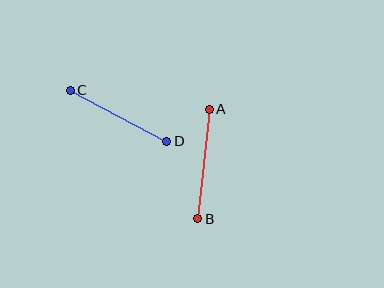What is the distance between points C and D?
The distance is approximately 109 pixels.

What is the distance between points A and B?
The distance is approximately 110 pixels.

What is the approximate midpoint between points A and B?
The midpoint is at approximately (203, 164) pixels.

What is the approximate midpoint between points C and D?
The midpoint is at approximately (119, 116) pixels.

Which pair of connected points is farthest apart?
Points A and B are farthest apart.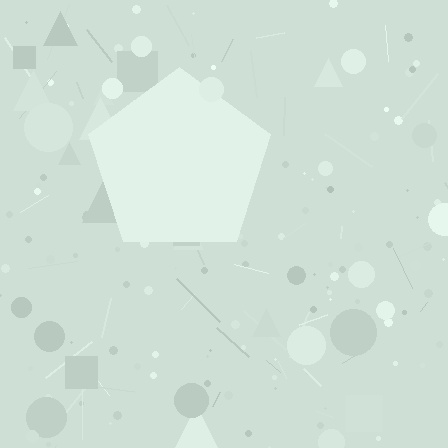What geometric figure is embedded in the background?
A pentagon is embedded in the background.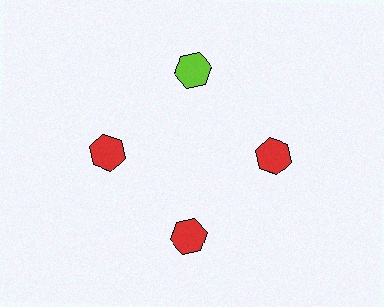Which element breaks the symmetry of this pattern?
The lime hexagon at roughly the 12 o'clock position breaks the symmetry. All other shapes are red hexagons.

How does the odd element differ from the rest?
It has a different color: lime instead of red.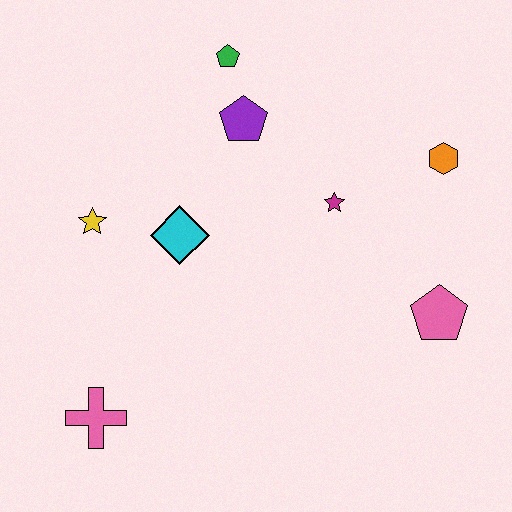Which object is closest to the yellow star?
The cyan diamond is closest to the yellow star.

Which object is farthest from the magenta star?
The pink cross is farthest from the magenta star.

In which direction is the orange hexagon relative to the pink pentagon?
The orange hexagon is above the pink pentagon.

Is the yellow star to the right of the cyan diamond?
No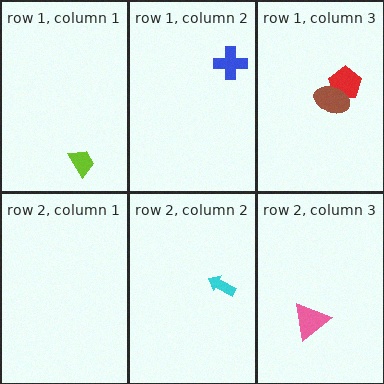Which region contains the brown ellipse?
The row 1, column 3 region.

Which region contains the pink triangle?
The row 2, column 3 region.